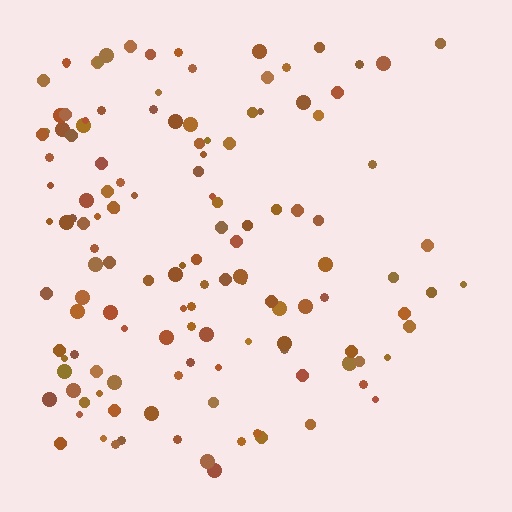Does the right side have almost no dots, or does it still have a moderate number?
Still a moderate number, just noticeably fewer than the left.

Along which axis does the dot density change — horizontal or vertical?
Horizontal.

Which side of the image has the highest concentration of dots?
The left.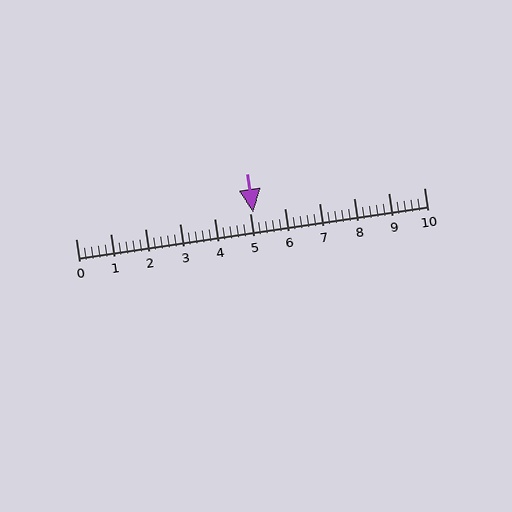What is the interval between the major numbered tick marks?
The major tick marks are spaced 1 units apart.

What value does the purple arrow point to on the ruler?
The purple arrow points to approximately 5.1.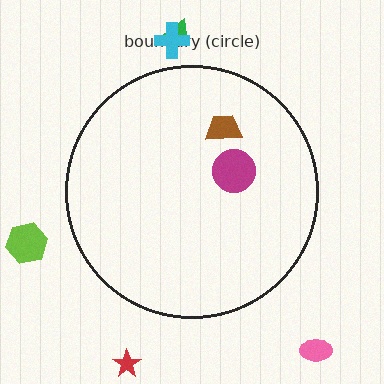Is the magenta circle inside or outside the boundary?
Inside.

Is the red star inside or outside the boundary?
Outside.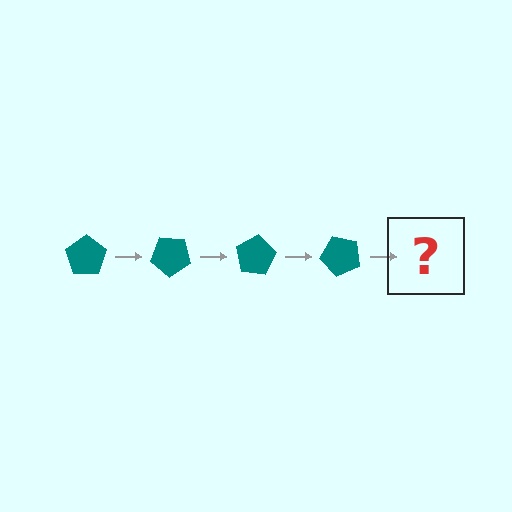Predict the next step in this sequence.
The next step is a teal pentagon rotated 160 degrees.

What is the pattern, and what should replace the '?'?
The pattern is that the pentagon rotates 40 degrees each step. The '?' should be a teal pentagon rotated 160 degrees.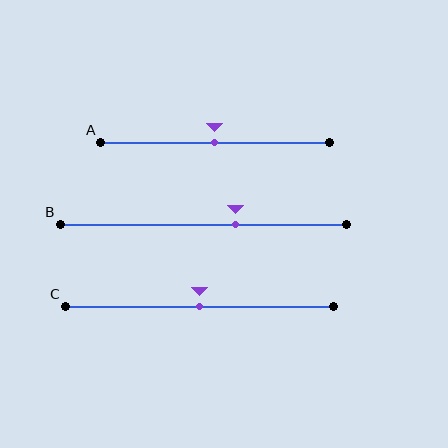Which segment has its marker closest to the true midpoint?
Segment A has its marker closest to the true midpoint.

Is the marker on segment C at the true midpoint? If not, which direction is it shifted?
Yes, the marker on segment C is at the true midpoint.